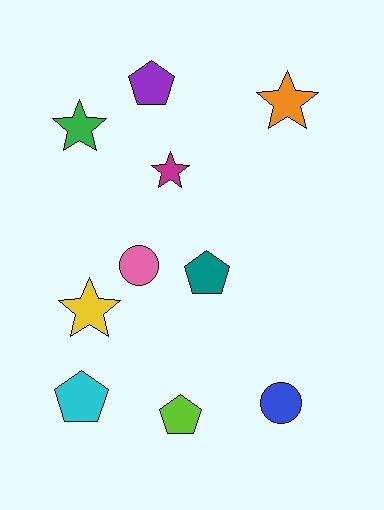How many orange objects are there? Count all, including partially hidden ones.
There is 1 orange object.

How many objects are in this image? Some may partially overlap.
There are 10 objects.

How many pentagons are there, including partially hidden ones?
There are 4 pentagons.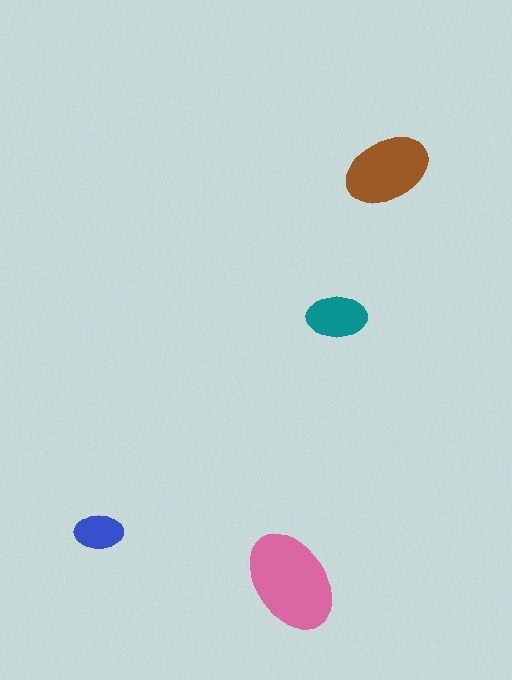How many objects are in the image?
There are 4 objects in the image.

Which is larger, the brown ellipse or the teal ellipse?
The brown one.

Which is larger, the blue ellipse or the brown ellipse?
The brown one.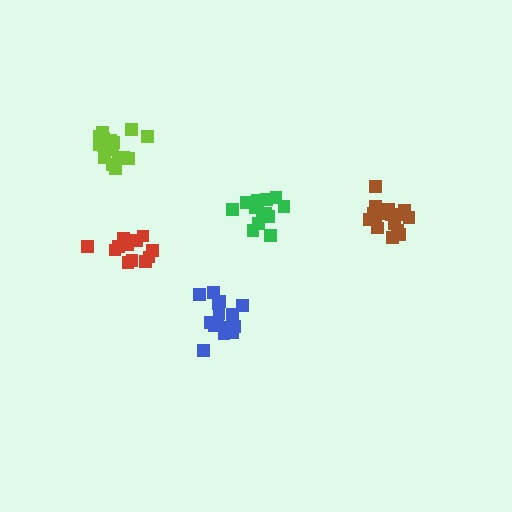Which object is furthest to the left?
The lime cluster is leftmost.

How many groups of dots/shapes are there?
There are 5 groups.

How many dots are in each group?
Group 1: 14 dots, Group 2: 18 dots, Group 3: 16 dots, Group 4: 18 dots, Group 5: 13 dots (79 total).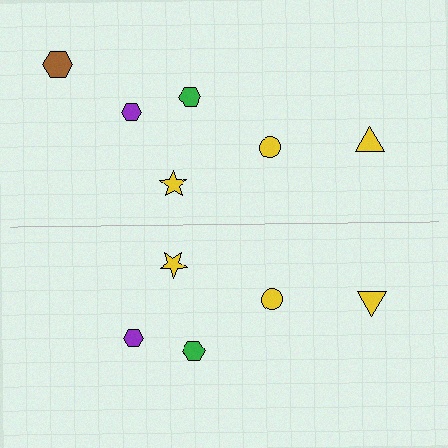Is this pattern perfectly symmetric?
No, the pattern is not perfectly symmetric. A brown hexagon is missing from the bottom side.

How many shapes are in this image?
There are 11 shapes in this image.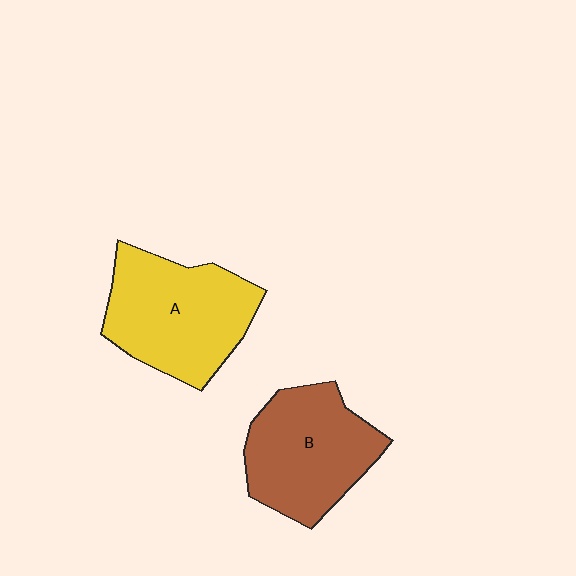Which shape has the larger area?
Shape A (yellow).